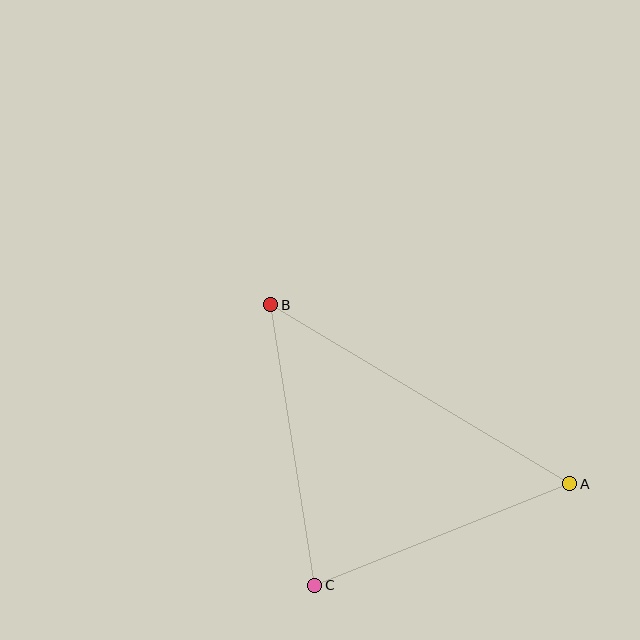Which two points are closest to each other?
Points A and C are closest to each other.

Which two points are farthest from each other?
Points A and B are farthest from each other.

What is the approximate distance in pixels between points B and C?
The distance between B and C is approximately 284 pixels.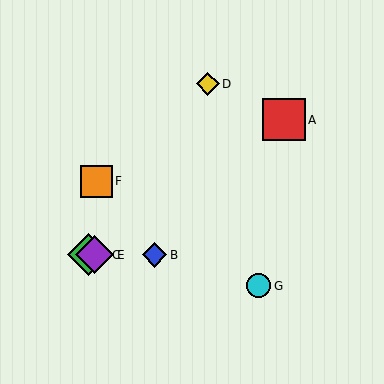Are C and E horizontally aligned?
Yes, both are at y≈255.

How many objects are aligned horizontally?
3 objects (B, C, E) are aligned horizontally.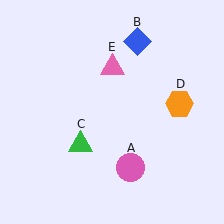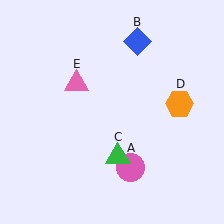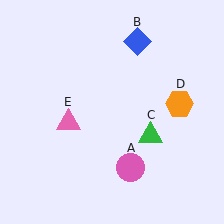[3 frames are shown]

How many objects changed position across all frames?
2 objects changed position: green triangle (object C), pink triangle (object E).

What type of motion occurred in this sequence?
The green triangle (object C), pink triangle (object E) rotated counterclockwise around the center of the scene.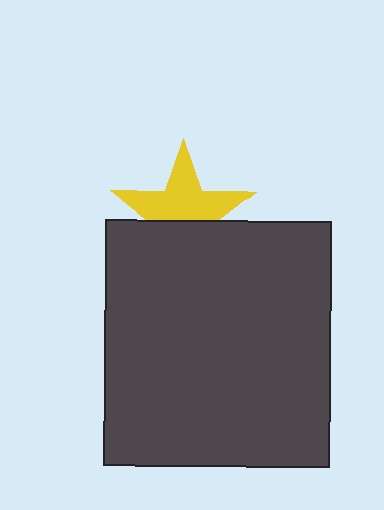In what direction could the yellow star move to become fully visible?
The yellow star could move up. That would shift it out from behind the dark gray rectangle entirely.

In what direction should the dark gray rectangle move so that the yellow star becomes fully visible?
The dark gray rectangle should move down. That is the shortest direction to clear the overlap and leave the yellow star fully visible.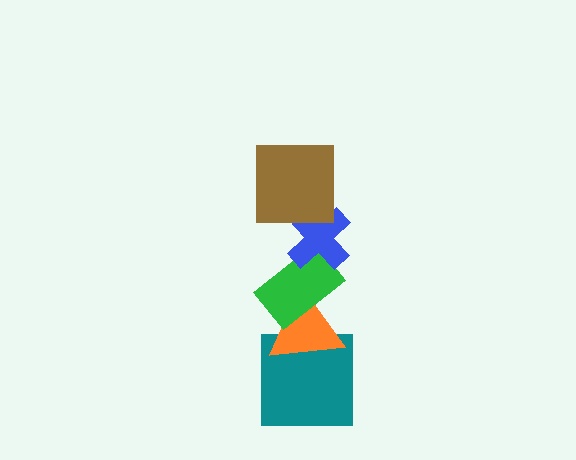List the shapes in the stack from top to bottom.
From top to bottom: the brown square, the blue cross, the green rectangle, the orange triangle, the teal square.